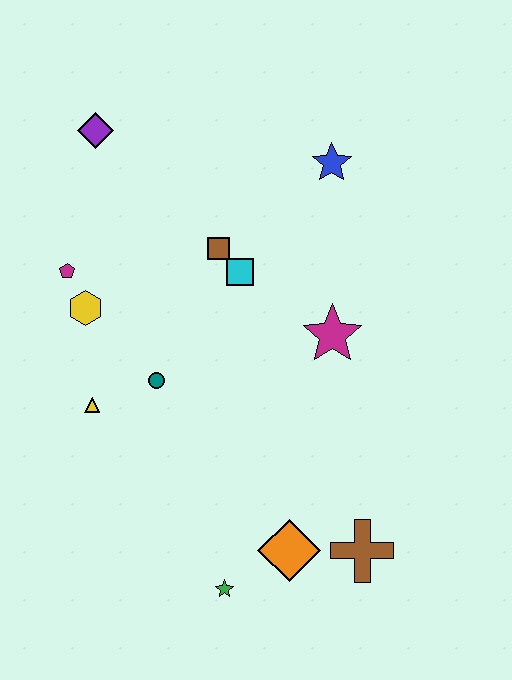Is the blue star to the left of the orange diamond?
No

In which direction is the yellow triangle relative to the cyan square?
The yellow triangle is to the left of the cyan square.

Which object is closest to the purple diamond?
The magenta pentagon is closest to the purple diamond.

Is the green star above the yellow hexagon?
No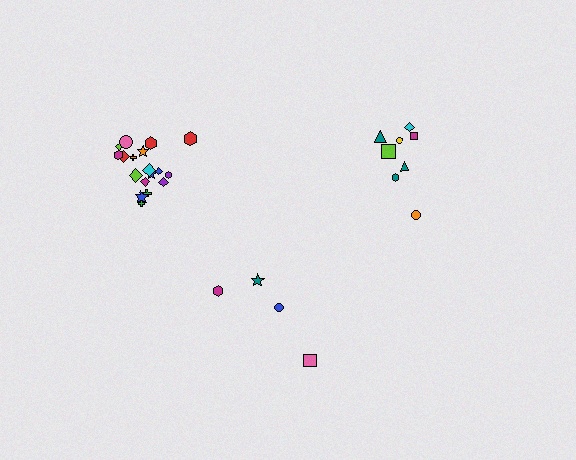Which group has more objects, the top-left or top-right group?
The top-left group.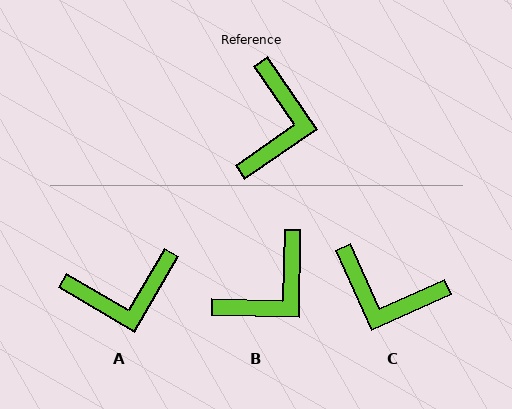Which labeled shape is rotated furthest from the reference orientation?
C, about 101 degrees away.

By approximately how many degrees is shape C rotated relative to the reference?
Approximately 101 degrees clockwise.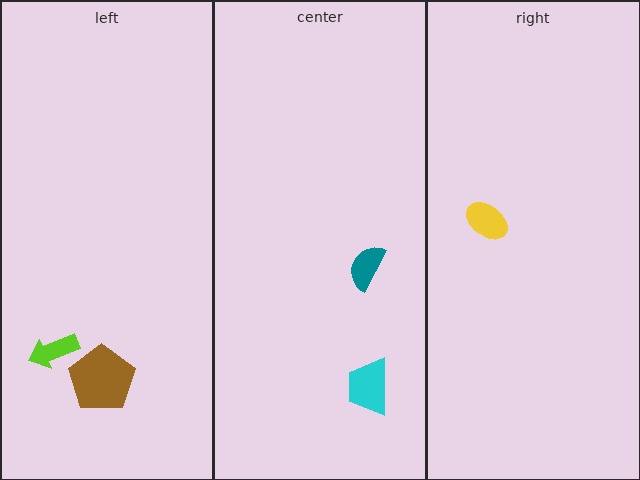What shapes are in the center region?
The teal semicircle, the cyan trapezoid.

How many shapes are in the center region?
2.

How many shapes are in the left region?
2.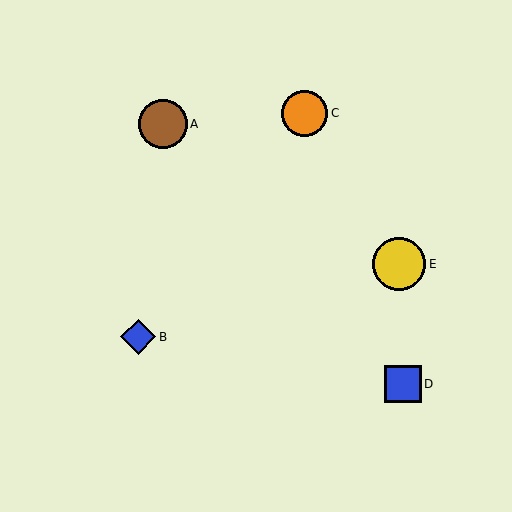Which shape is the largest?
The yellow circle (labeled E) is the largest.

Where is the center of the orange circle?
The center of the orange circle is at (305, 113).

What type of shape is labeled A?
Shape A is a brown circle.